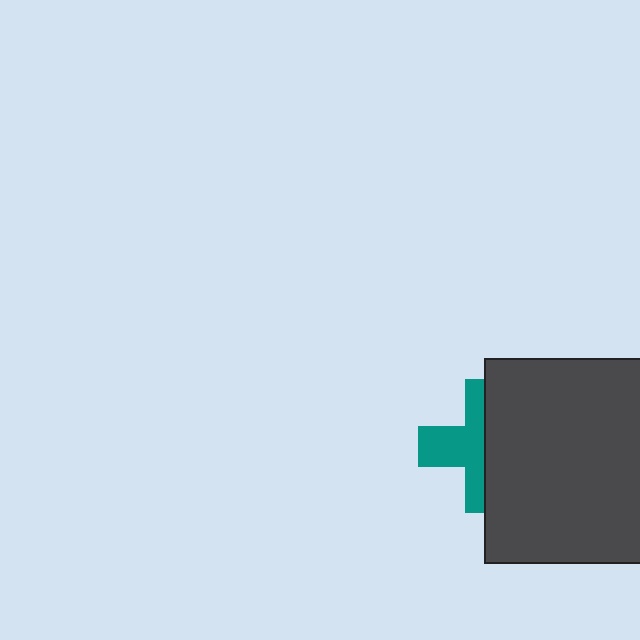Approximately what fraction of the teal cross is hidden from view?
Roughly 53% of the teal cross is hidden behind the dark gray square.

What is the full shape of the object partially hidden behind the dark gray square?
The partially hidden object is a teal cross.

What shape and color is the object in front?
The object in front is a dark gray square.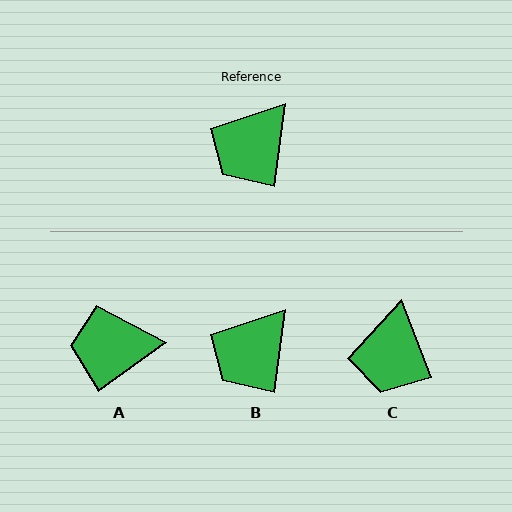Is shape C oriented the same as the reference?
No, it is off by about 29 degrees.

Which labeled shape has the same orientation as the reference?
B.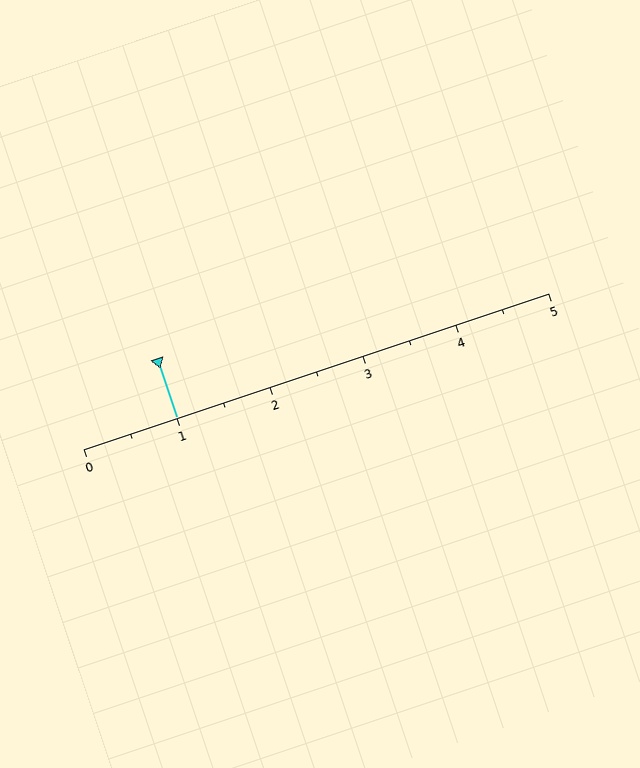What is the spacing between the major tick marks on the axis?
The major ticks are spaced 1 apart.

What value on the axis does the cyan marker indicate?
The marker indicates approximately 1.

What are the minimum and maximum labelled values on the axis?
The axis runs from 0 to 5.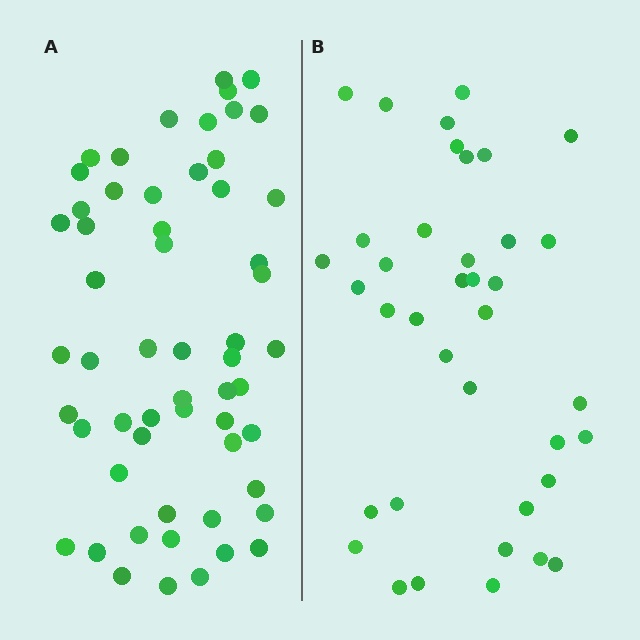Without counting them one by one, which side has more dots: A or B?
Region A (the left region) has more dots.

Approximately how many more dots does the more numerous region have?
Region A has approximately 20 more dots than region B.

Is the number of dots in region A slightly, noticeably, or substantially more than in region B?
Region A has substantially more. The ratio is roughly 1.5 to 1.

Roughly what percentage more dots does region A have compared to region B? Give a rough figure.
About 50% more.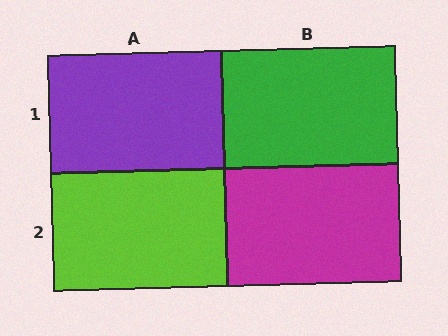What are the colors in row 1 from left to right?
Purple, green.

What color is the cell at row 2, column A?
Lime.